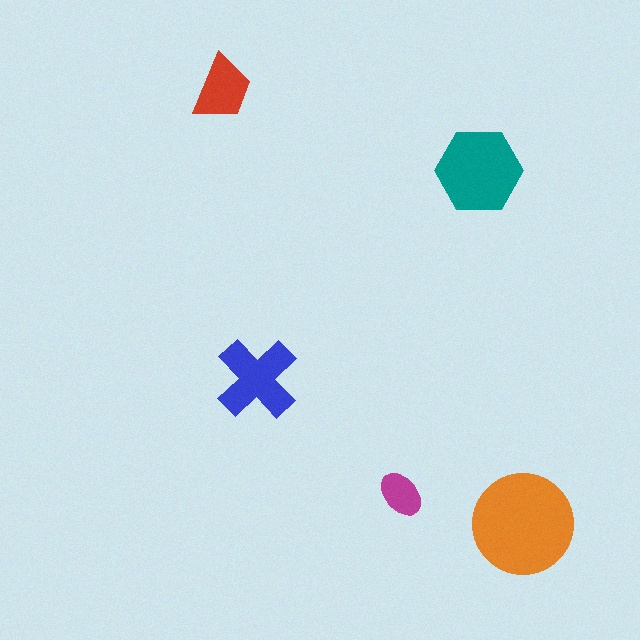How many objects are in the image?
There are 5 objects in the image.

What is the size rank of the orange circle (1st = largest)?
1st.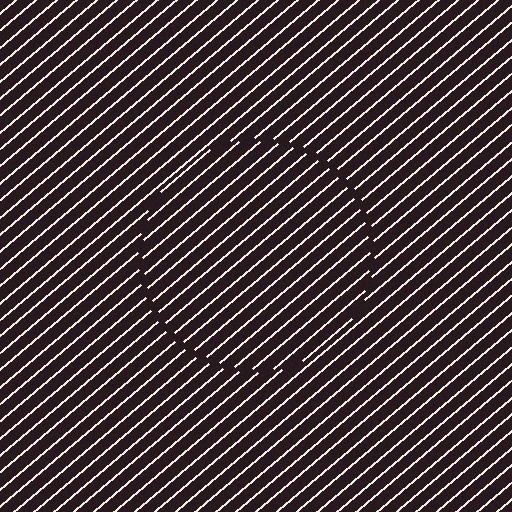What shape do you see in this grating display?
An illusory circle. The interior of the shape contains the same grating, shifted by half a period — the contour is defined by the phase discontinuity where line-ends from the inner and outer gratings abut.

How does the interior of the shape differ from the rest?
The interior of the shape contains the same grating, shifted by half a period — the contour is defined by the phase discontinuity where line-ends from the inner and outer gratings abut.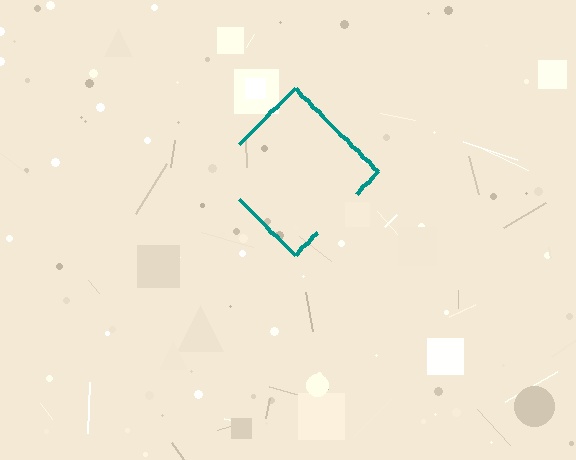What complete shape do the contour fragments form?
The contour fragments form a diamond.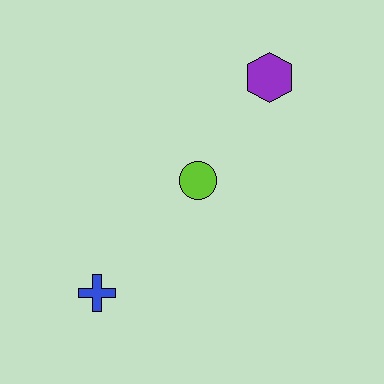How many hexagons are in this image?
There is 1 hexagon.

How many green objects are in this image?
There are no green objects.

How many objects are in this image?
There are 3 objects.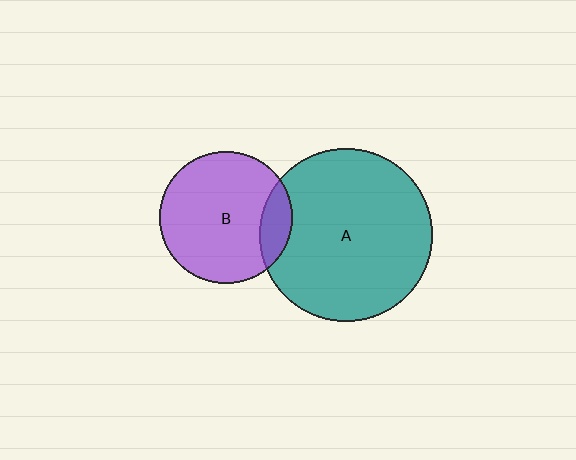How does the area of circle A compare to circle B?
Approximately 1.7 times.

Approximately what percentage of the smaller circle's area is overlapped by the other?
Approximately 15%.